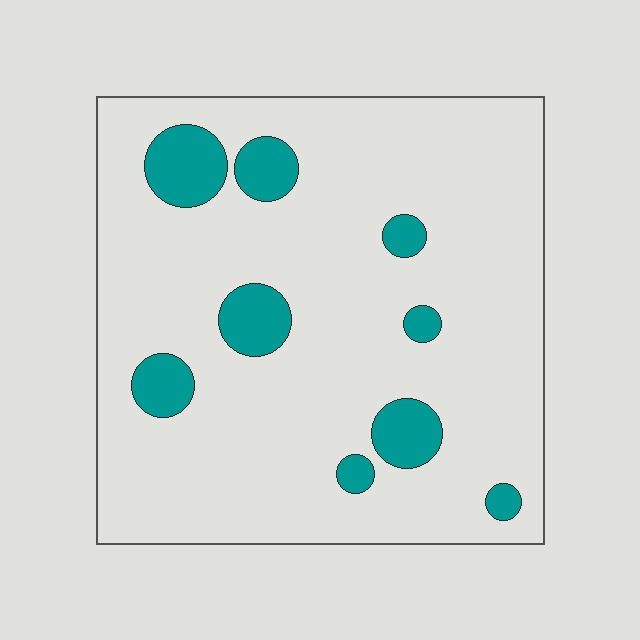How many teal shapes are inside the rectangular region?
9.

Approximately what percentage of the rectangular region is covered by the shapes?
Approximately 15%.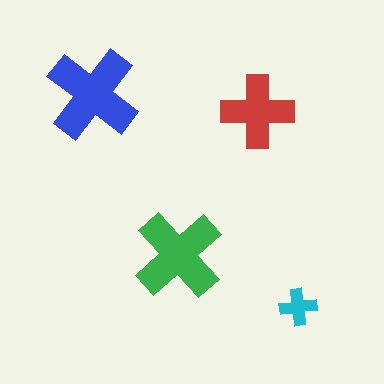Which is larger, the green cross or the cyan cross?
The green one.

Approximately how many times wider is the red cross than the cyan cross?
About 2 times wider.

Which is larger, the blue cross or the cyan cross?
The blue one.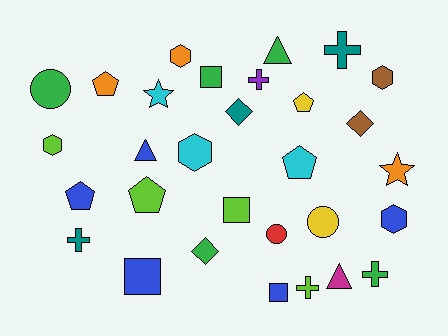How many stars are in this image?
There are 2 stars.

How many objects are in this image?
There are 30 objects.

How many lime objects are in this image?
There are 4 lime objects.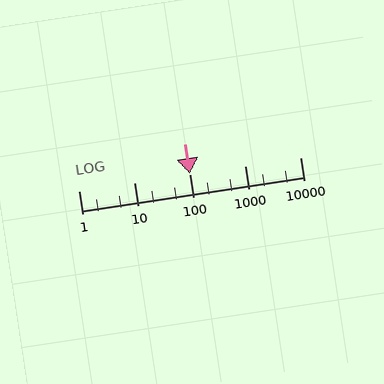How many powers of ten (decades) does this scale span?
The scale spans 4 decades, from 1 to 10000.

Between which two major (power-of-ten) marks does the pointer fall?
The pointer is between 100 and 1000.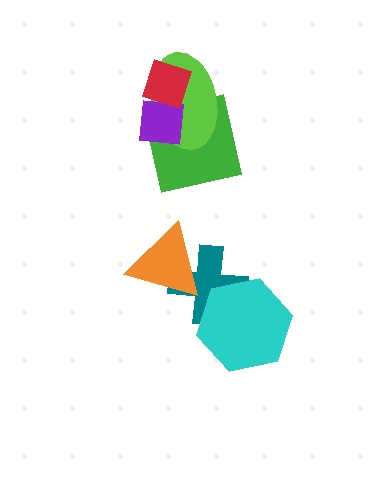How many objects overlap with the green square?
2 objects overlap with the green square.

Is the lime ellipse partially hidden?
Yes, it is partially covered by another shape.